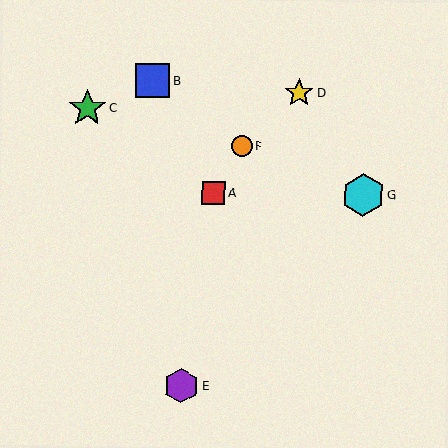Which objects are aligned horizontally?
Objects A, G are aligned horizontally.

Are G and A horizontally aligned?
Yes, both are at y≈195.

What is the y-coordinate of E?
Object E is at y≈386.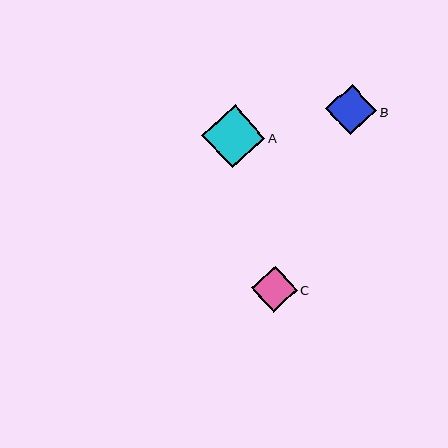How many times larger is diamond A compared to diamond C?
Diamond A is approximately 1.4 times the size of diamond C.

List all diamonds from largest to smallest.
From largest to smallest: A, B, C.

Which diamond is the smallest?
Diamond C is the smallest with a size of approximately 46 pixels.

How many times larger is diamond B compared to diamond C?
Diamond B is approximately 1.1 times the size of diamond C.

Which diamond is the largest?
Diamond A is the largest with a size of approximately 64 pixels.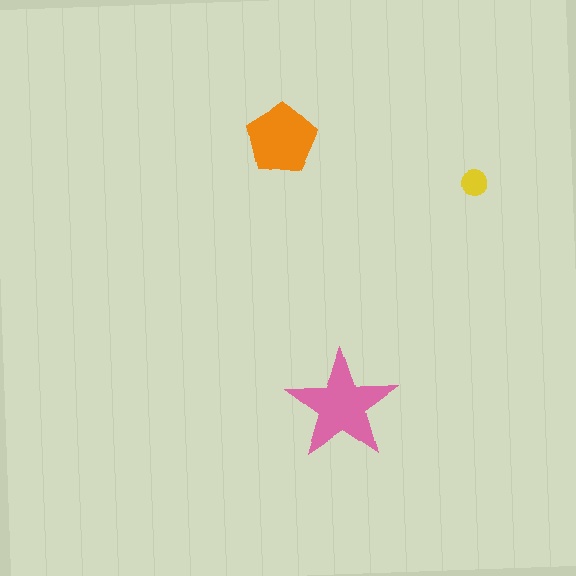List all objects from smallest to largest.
The yellow circle, the orange pentagon, the pink star.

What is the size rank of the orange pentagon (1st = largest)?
2nd.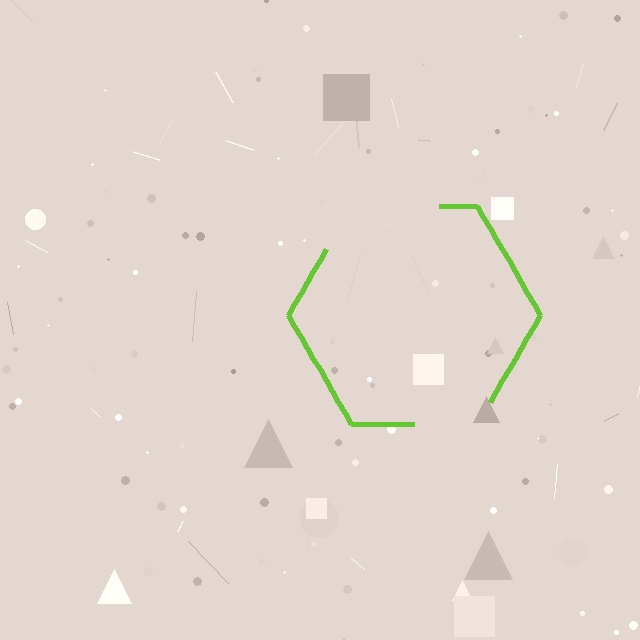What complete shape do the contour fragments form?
The contour fragments form a hexagon.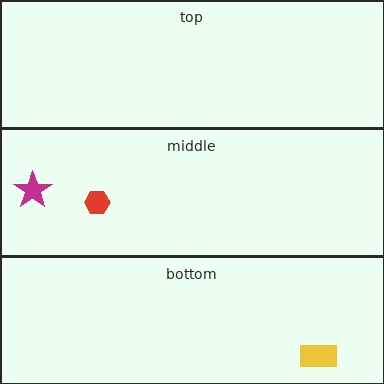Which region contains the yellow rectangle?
The bottom region.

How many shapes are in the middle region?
2.